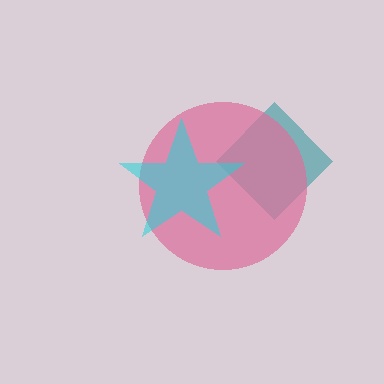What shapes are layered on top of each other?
The layered shapes are: a teal diamond, a pink circle, a cyan star.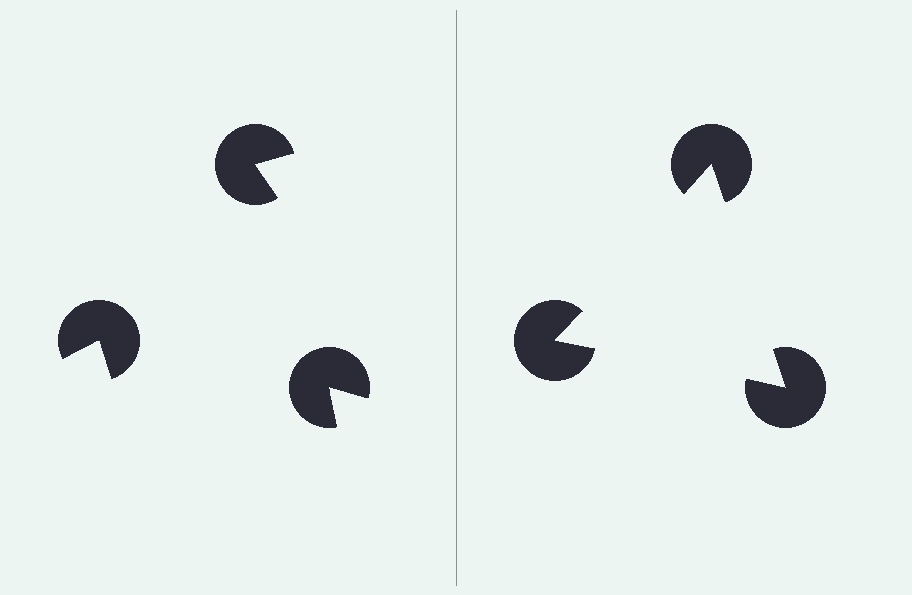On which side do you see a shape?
An illusory triangle appears on the right side. On the left side the wedge cuts are rotated, so no coherent shape forms.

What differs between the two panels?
The pac-man discs are positioned identically on both sides; only the wedge orientations differ. On the right they align to a triangle; on the left they are misaligned.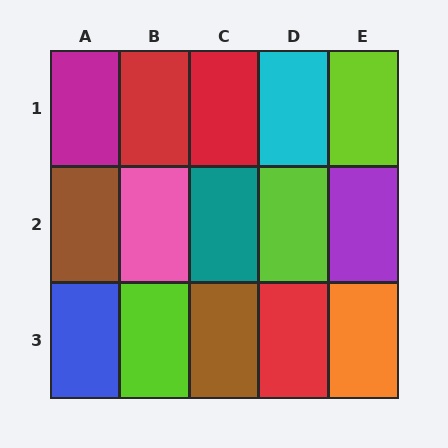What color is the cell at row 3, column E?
Orange.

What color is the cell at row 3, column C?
Brown.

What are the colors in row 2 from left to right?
Brown, pink, teal, lime, purple.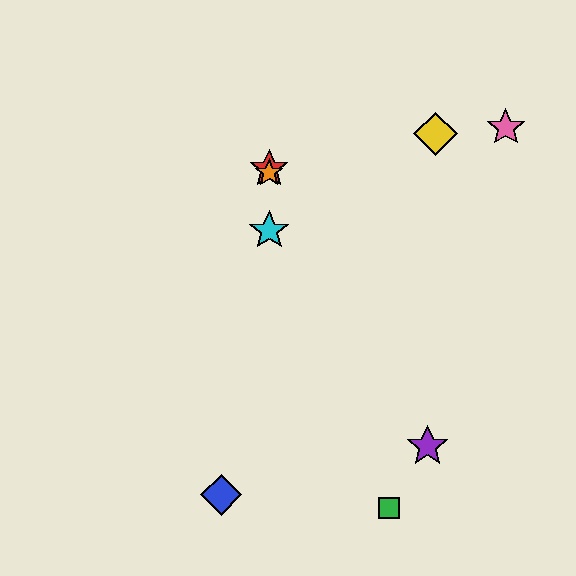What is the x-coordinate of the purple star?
The purple star is at x≈427.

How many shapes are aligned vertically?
3 shapes (the red star, the orange star, the cyan star) are aligned vertically.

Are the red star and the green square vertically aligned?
No, the red star is at x≈269 and the green square is at x≈389.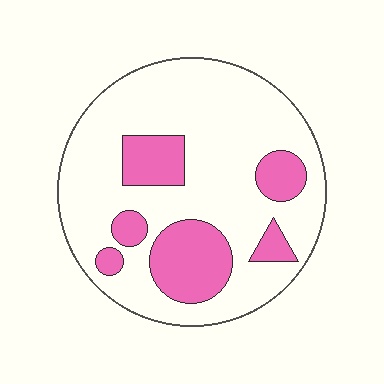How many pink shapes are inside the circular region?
6.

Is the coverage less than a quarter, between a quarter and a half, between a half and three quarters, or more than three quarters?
Less than a quarter.